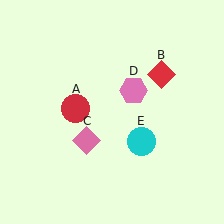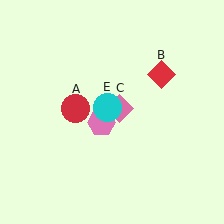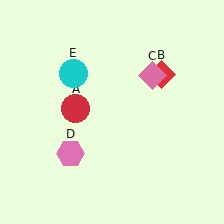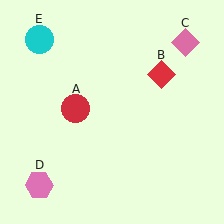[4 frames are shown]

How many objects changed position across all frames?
3 objects changed position: pink diamond (object C), pink hexagon (object D), cyan circle (object E).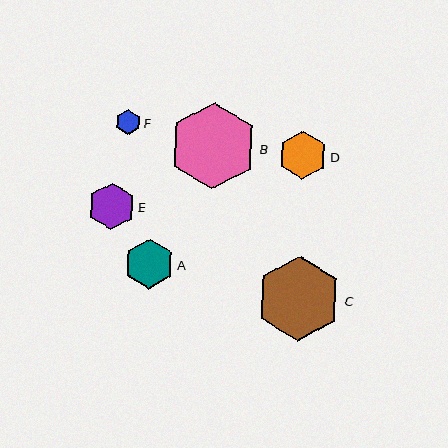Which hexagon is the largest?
Hexagon B is the largest with a size of approximately 87 pixels.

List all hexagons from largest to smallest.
From largest to smallest: B, C, A, D, E, F.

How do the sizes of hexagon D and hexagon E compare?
Hexagon D and hexagon E are approximately the same size.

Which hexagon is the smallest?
Hexagon F is the smallest with a size of approximately 25 pixels.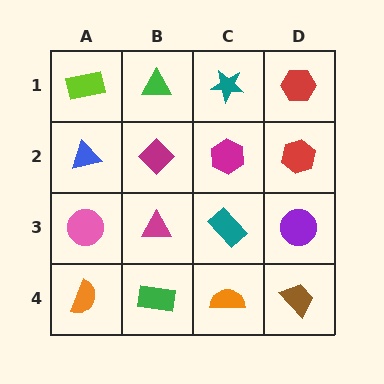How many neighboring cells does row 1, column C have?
3.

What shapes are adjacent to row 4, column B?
A magenta triangle (row 3, column B), an orange semicircle (row 4, column A), an orange semicircle (row 4, column C).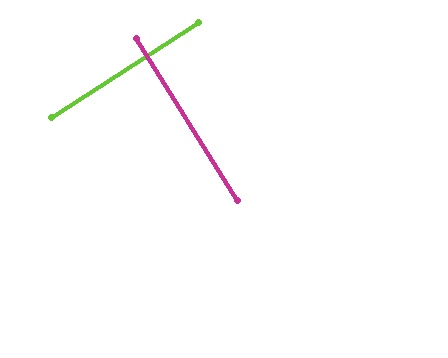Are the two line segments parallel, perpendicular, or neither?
Perpendicular — they meet at approximately 89°.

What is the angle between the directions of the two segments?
Approximately 89 degrees.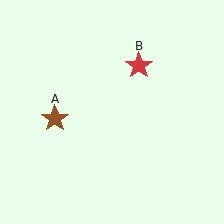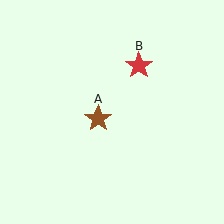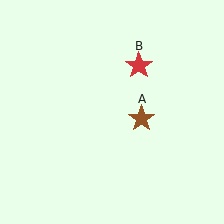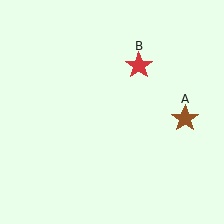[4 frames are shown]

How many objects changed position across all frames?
1 object changed position: brown star (object A).